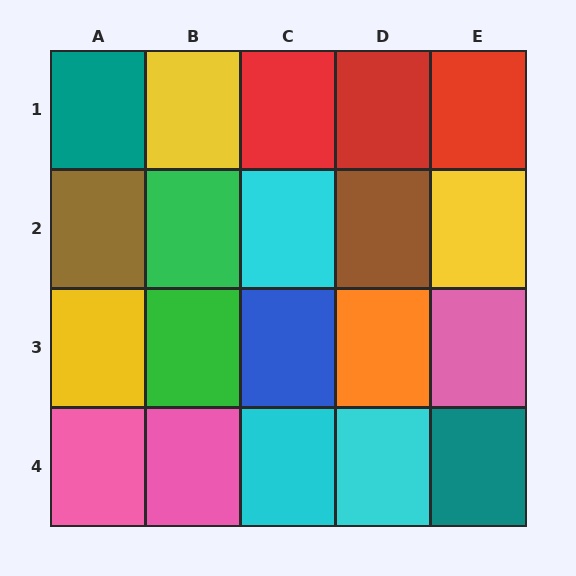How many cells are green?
2 cells are green.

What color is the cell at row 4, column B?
Pink.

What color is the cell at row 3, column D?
Orange.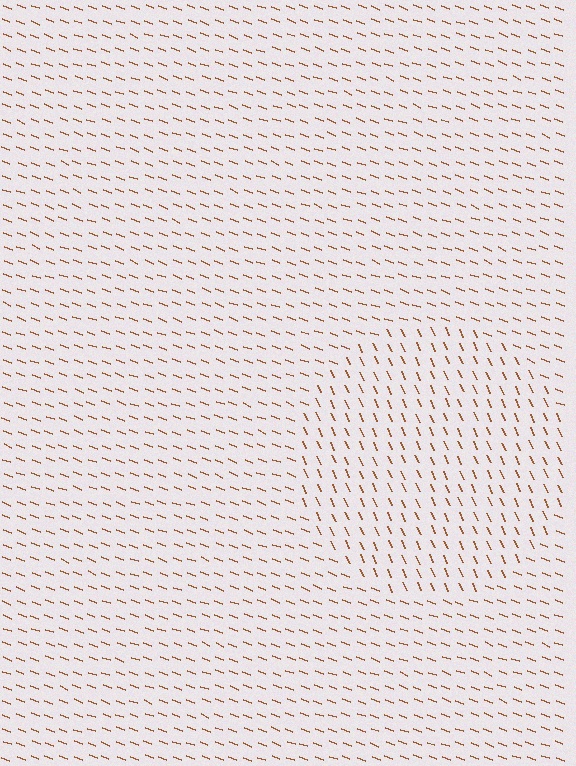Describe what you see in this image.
The image is filled with small brown line segments. A circle region in the image has lines oriented differently from the surrounding lines, creating a visible texture boundary.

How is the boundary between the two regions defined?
The boundary is defined purely by a change in line orientation (approximately 45 degrees difference). All lines are the same color and thickness.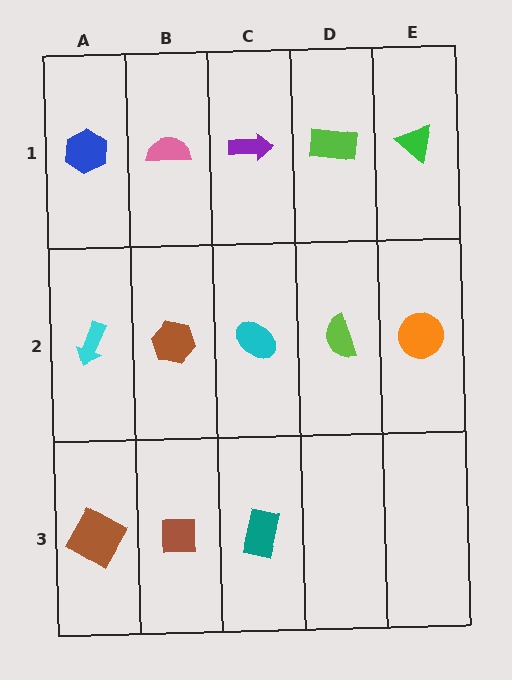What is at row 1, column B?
A pink semicircle.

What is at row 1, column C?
A purple arrow.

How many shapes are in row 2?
5 shapes.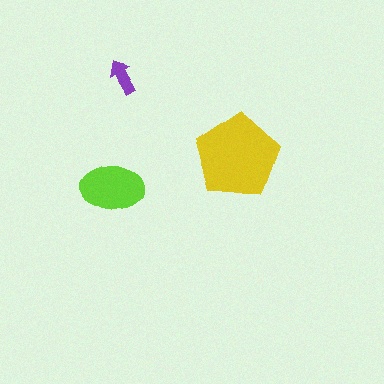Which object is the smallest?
The purple arrow.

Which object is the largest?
The yellow pentagon.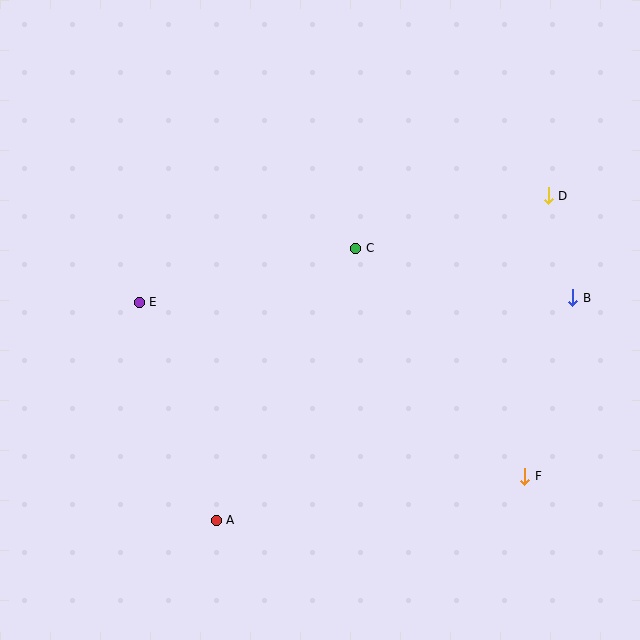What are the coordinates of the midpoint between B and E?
The midpoint between B and E is at (356, 300).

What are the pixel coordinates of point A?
Point A is at (216, 520).